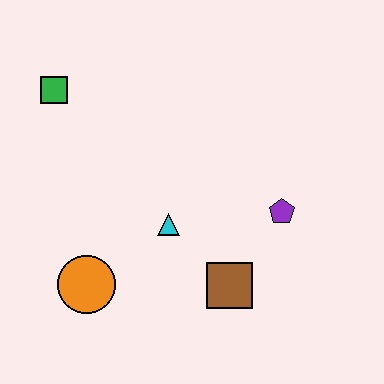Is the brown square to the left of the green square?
No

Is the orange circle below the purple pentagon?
Yes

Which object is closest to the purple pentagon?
The brown square is closest to the purple pentagon.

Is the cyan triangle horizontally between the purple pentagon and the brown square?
No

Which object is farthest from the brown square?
The green square is farthest from the brown square.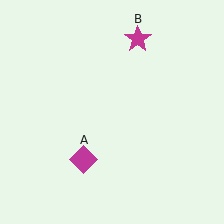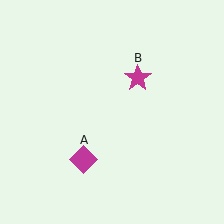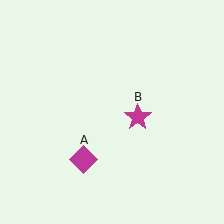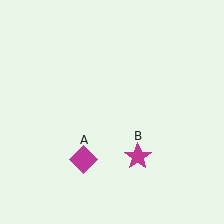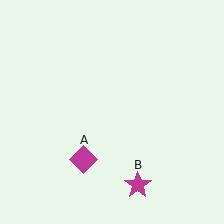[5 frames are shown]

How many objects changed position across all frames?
1 object changed position: magenta star (object B).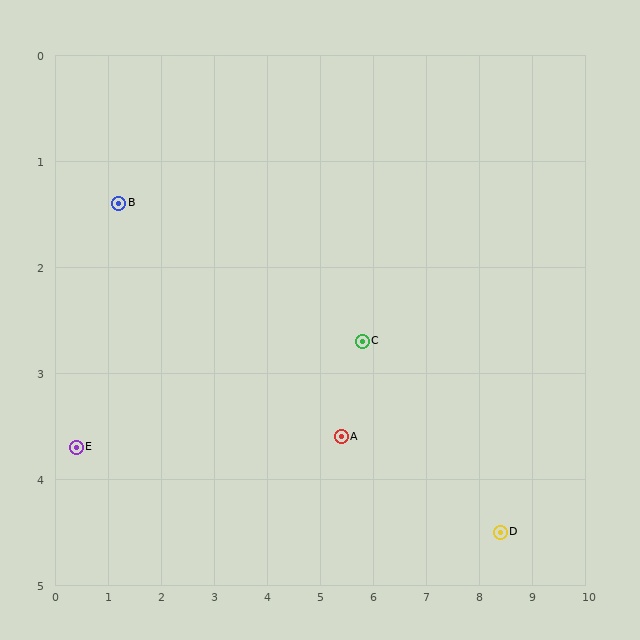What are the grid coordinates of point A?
Point A is at approximately (5.4, 3.6).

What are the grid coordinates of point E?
Point E is at approximately (0.4, 3.7).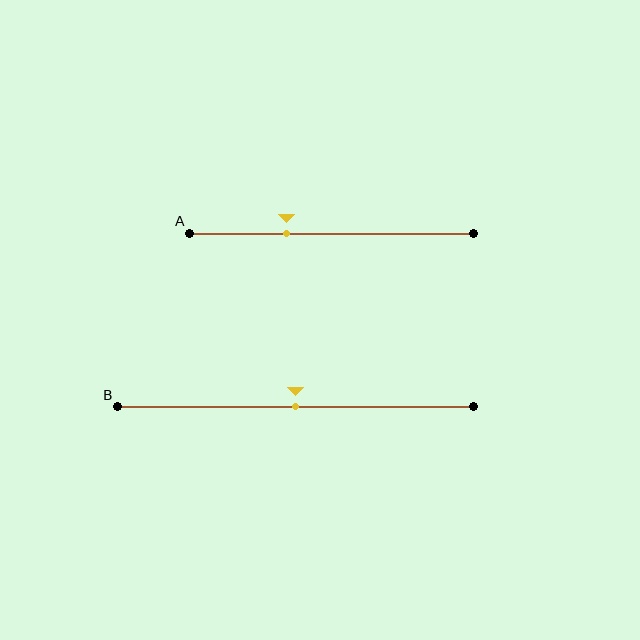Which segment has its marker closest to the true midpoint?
Segment B has its marker closest to the true midpoint.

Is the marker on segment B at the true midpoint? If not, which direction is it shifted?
Yes, the marker on segment B is at the true midpoint.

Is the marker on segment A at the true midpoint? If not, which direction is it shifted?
No, the marker on segment A is shifted to the left by about 16% of the segment length.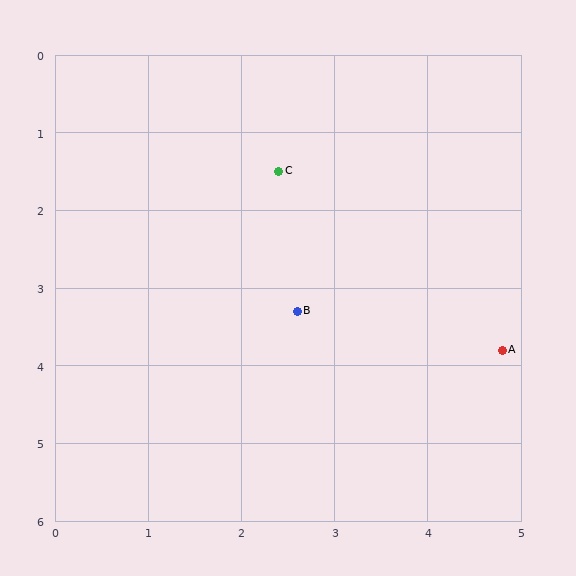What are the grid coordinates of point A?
Point A is at approximately (4.8, 3.8).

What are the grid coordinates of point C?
Point C is at approximately (2.4, 1.5).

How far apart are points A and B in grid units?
Points A and B are about 2.3 grid units apart.